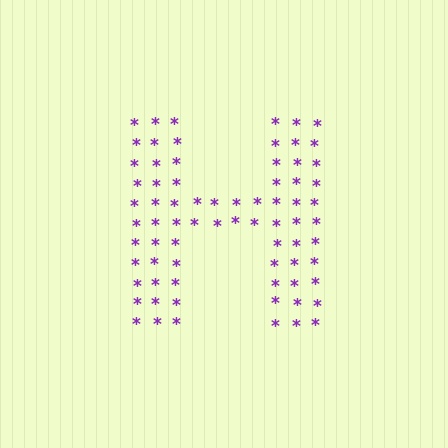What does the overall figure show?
The overall figure shows the letter H.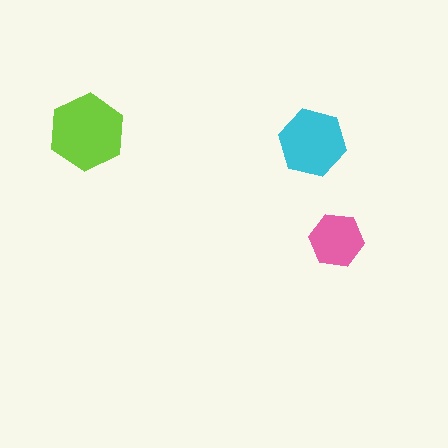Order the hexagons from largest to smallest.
the lime one, the cyan one, the pink one.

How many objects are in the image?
There are 3 objects in the image.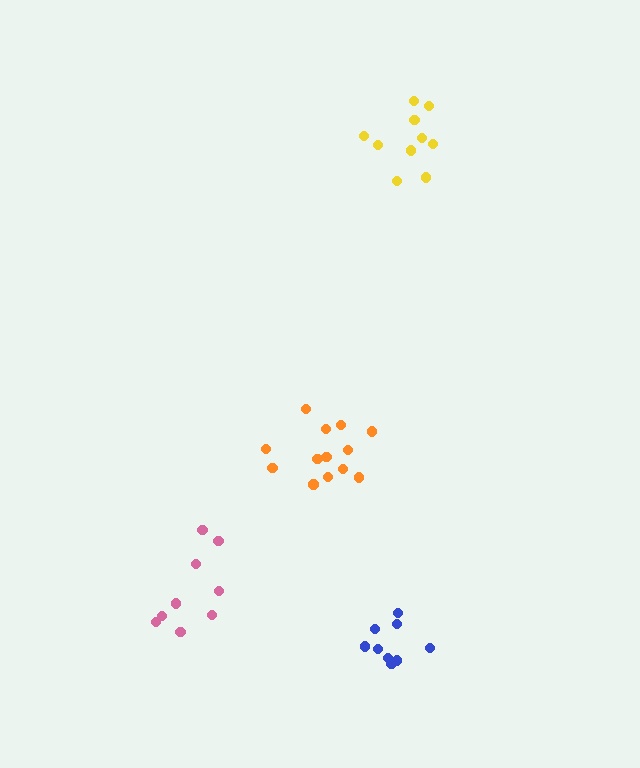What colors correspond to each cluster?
The clusters are colored: orange, blue, pink, yellow.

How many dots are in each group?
Group 1: 13 dots, Group 2: 9 dots, Group 3: 9 dots, Group 4: 10 dots (41 total).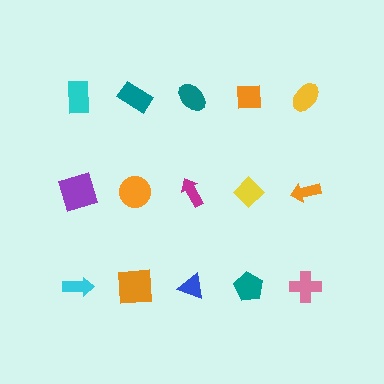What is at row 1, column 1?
A cyan rectangle.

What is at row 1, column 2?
A teal rectangle.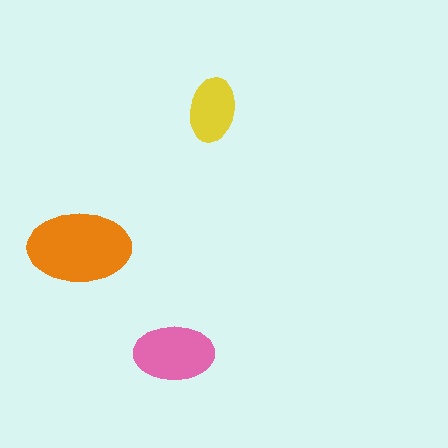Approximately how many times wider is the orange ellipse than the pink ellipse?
About 1.5 times wider.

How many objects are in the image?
There are 3 objects in the image.